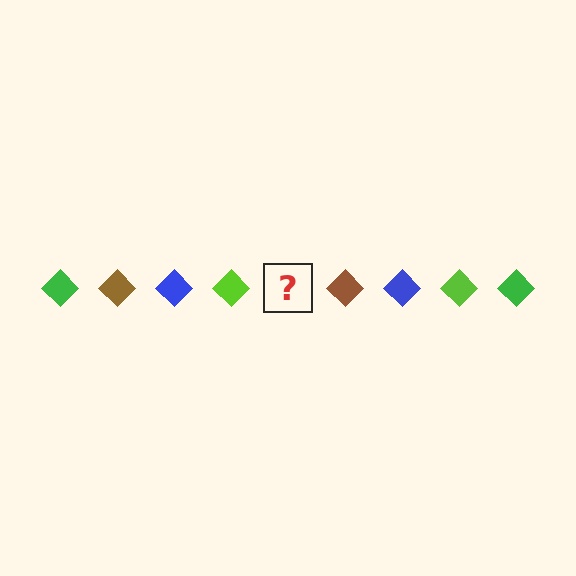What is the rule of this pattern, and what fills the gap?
The rule is that the pattern cycles through green, brown, blue, lime diamonds. The gap should be filled with a green diamond.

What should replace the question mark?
The question mark should be replaced with a green diamond.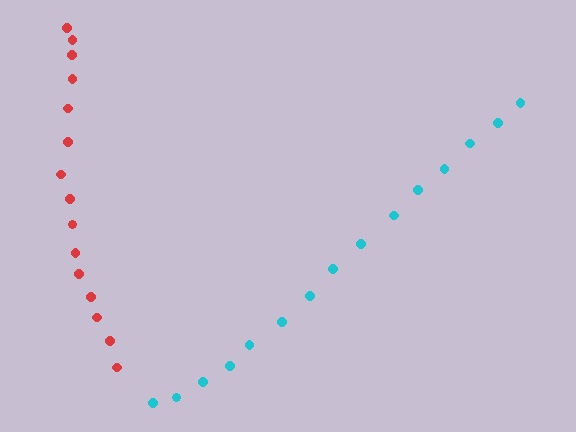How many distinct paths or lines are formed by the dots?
There are 2 distinct paths.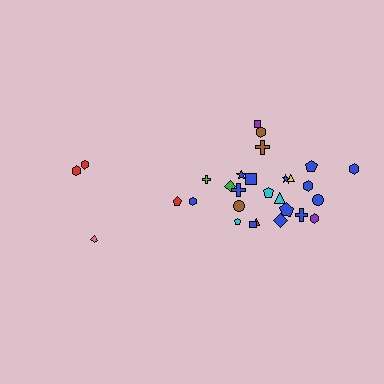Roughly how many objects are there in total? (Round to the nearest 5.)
Roughly 30 objects in total.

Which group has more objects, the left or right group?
The right group.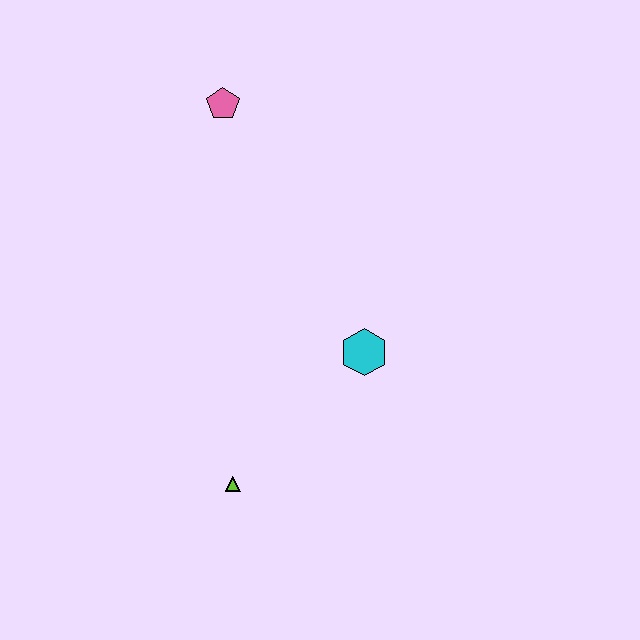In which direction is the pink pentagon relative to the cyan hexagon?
The pink pentagon is above the cyan hexagon.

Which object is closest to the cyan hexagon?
The lime triangle is closest to the cyan hexagon.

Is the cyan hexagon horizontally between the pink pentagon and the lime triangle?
No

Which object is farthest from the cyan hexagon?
The pink pentagon is farthest from the cyan hexagon.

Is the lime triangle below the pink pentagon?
Yes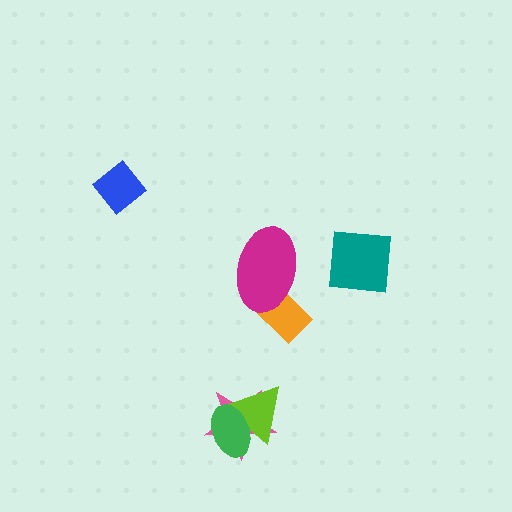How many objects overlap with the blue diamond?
0 objects overlap with the blue diamond.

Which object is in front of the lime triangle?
The green ellipse is in front of the lime triangle.